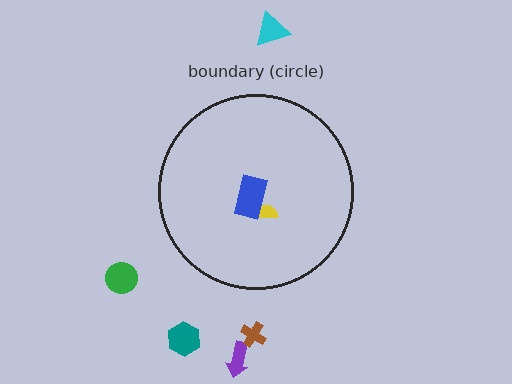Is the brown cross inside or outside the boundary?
Outside.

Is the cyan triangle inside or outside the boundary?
Outside.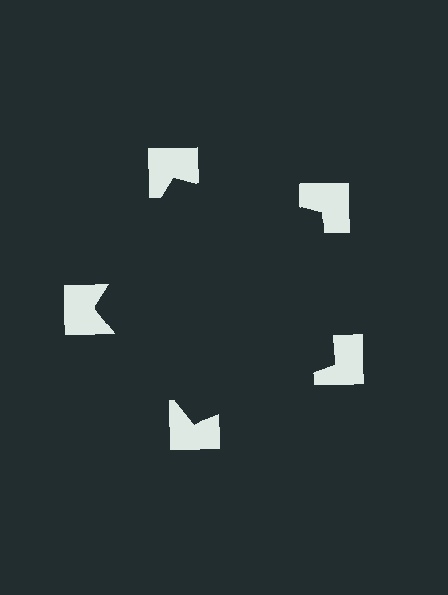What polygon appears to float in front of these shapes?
An illusory pentagon — its edges are inferred from the aligned wedge cuts in the notched squares, not physically drawn.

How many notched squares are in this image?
There are 5 — one at each vertex of the illusory pentagon.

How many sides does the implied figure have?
5 sides.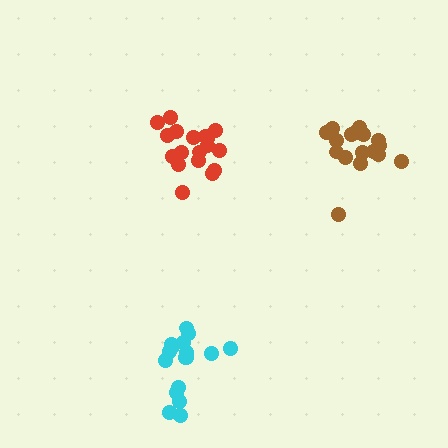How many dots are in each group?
Group 1: 17 dots, Group 2: 18 dots, Group 3: 18 dots (53 total).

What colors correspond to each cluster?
The clusters are colored: cyan, brown, red.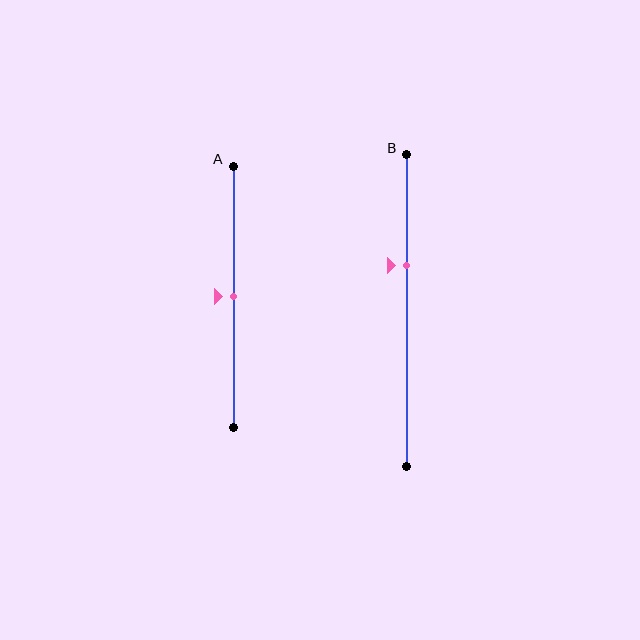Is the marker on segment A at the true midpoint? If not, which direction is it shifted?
Yes, the marker on segment A is at the true midpoint.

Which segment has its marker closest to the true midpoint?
Segment A has its marker closest to the true midpoint.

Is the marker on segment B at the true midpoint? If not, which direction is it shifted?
No, the marker on segment B is shifted upward by about 14% of the segment length.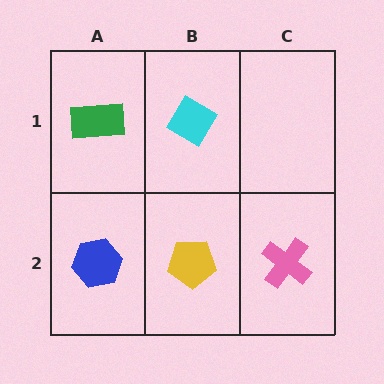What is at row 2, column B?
A yellow pentagon.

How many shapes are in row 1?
2 shapes.